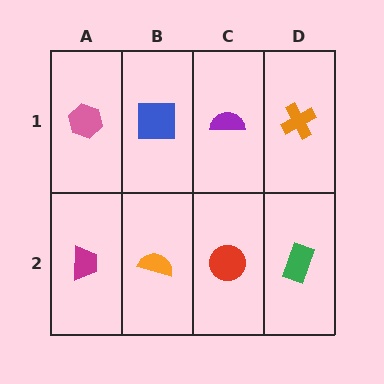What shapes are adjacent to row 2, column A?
A pink hexagon (row 1, column A), an orange semicircle (row 2, column B).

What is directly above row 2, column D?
An orange cross.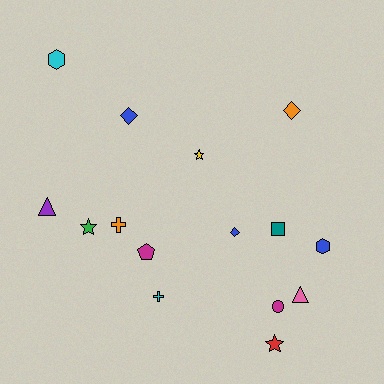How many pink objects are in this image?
There is 1 pink object.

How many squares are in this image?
There is 1 square.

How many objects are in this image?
There are 15 objects.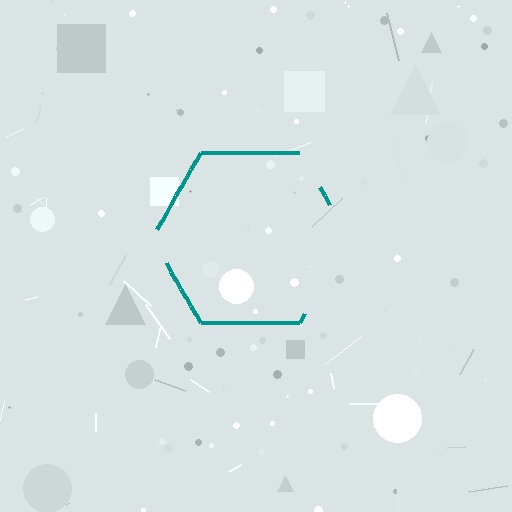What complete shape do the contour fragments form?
The contour fragments form a hexagon.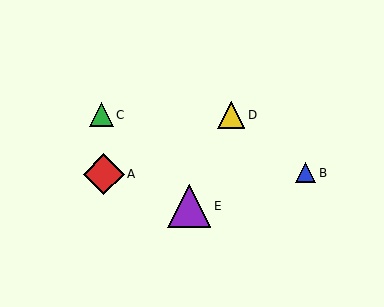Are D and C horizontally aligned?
Yes, both are at y≈115.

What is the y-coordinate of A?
Object A is at y≈174.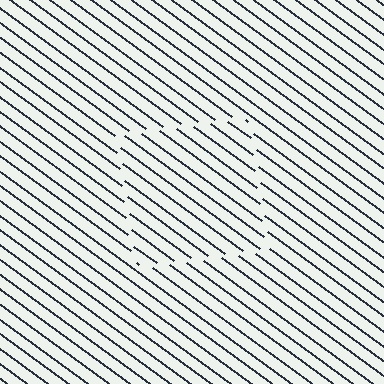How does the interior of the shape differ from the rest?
The interior of the shape contains the same grating, shifted by half a period — the contour is defined by the phase discontinuity where line-ends from the inner and outer gratings abut.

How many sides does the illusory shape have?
4 sides — the line-ends trace a square.